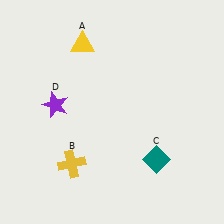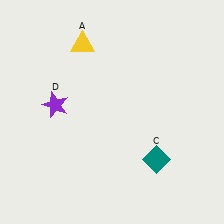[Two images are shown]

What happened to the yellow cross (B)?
The yellow cross (B) was removed in Image 2. It was in the bottom-left area of Image 1.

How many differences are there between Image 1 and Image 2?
There is 1 difference between the two images.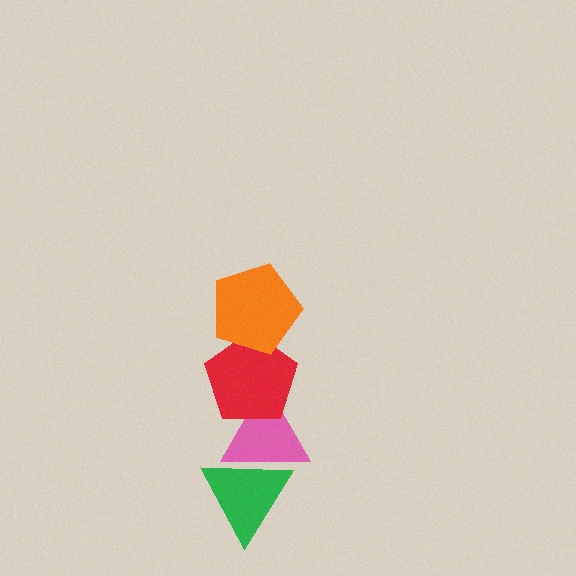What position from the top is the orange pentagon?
The orange pentagon is 1st from the top.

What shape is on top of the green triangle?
The pink triangle is on top of the green triangle.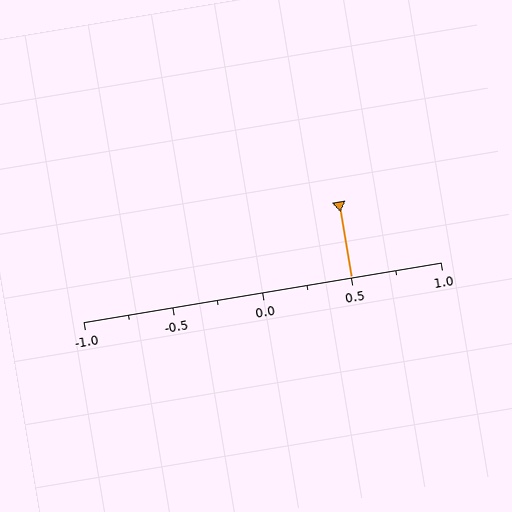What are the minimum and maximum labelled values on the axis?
The axis runs from -1.0 to 1.0.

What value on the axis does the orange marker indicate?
The marker indicates approximately 0.5.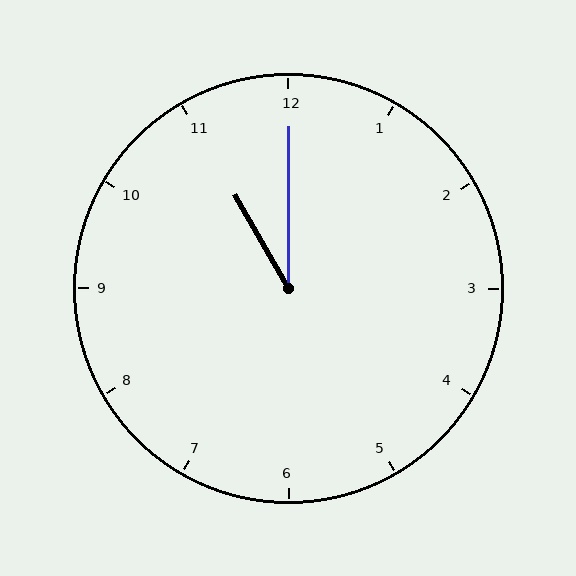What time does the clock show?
11:00.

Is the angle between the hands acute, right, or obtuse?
It is acute.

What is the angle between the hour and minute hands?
Approximately 30 degrees.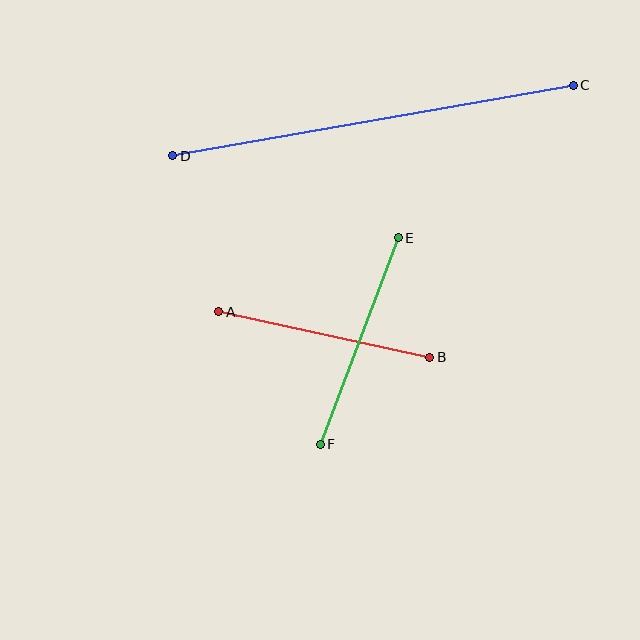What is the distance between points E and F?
The distance is approximately 221 pixels.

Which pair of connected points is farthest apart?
Points C and D are farthest apart.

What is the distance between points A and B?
The distance is approximately 216 pixels.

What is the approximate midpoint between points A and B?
The midpoint is at approximately (324, 334) pixels.